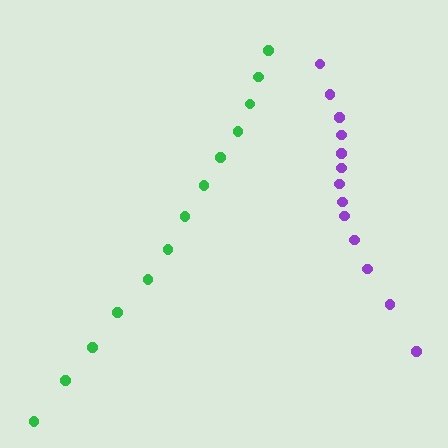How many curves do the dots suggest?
There are 2 distinct paths.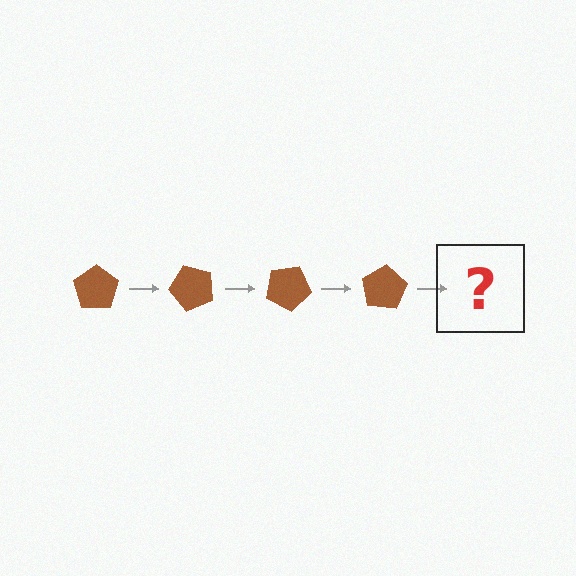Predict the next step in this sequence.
The next step is a brown pentagon rotated 200 degrees.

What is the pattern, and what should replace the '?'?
The pattern is that the pentagon rotates 50 degrees each step. The '?' should be a brown pentagon rotated 200 degrees.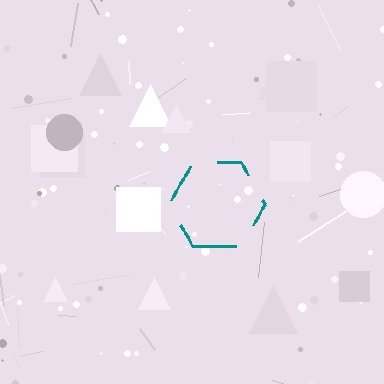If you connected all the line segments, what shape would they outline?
They would outline a hexagon.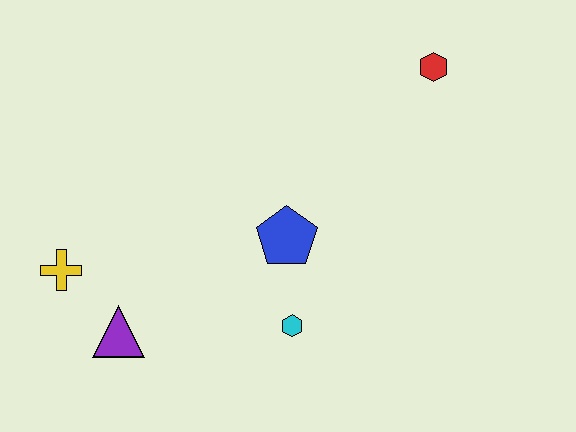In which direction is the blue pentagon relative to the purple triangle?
The blue pentagon is to the right of the purple triangle.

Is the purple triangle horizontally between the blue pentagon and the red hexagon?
No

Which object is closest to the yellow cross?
The purple triangle is closest to the yellow cross.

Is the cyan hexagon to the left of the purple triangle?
No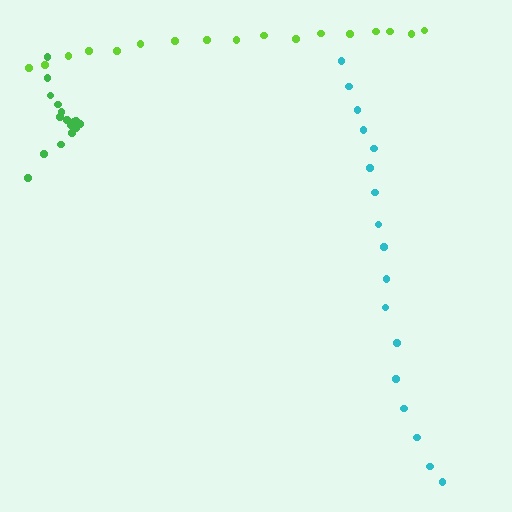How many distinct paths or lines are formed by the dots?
There are 3 distinct paths.